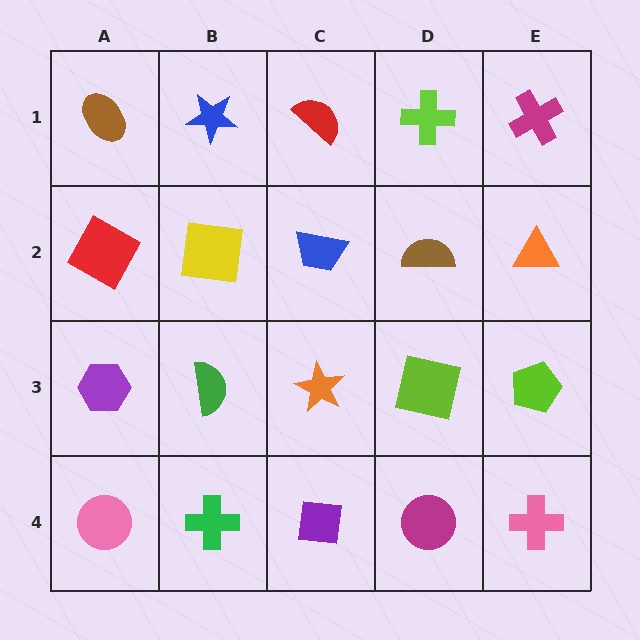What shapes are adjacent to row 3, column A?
A red square (row 2, column A), a pink circle (row 4, column A), a green semicircle (row 3, column B).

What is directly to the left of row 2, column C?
A yellow square.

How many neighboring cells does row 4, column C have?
3.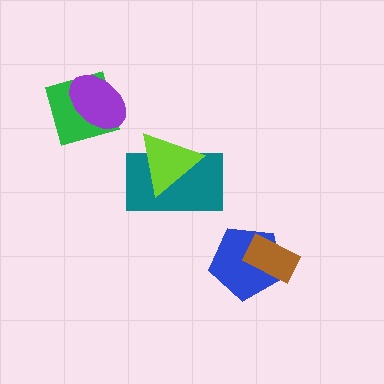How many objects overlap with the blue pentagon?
1 object overlaps with the blue pentagon.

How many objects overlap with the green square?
1 object overlaps with the green square.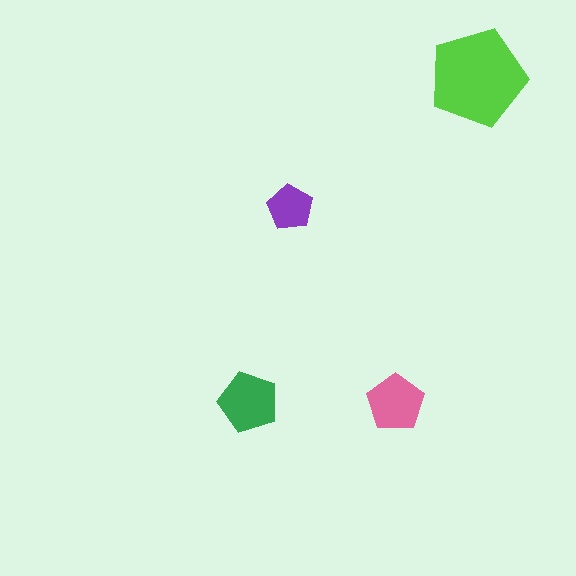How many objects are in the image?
There are 4 objects in the image.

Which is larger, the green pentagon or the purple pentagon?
The green one.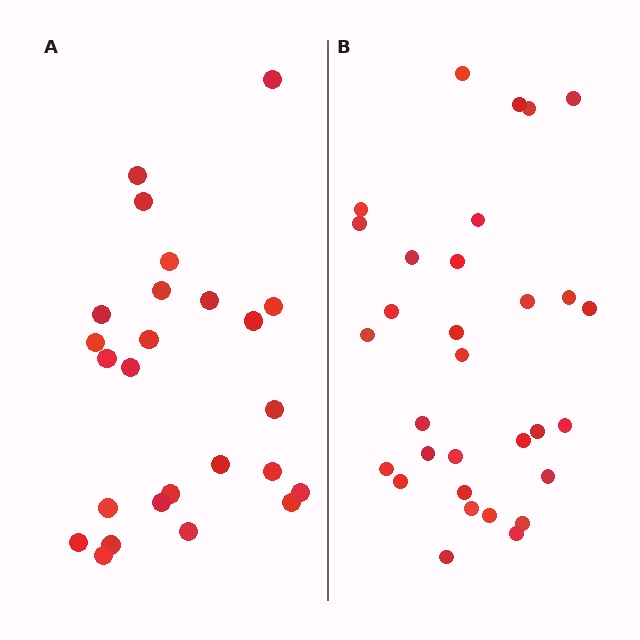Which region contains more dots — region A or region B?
Region B (the right region) has more dots.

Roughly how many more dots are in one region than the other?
Region B has about 6 more dots than region A.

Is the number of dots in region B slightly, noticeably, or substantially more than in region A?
Region B has only slightly more — the two regions are fairly close. The ratio is roughly 1.2 to 1.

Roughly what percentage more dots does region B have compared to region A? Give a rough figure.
About 25% more.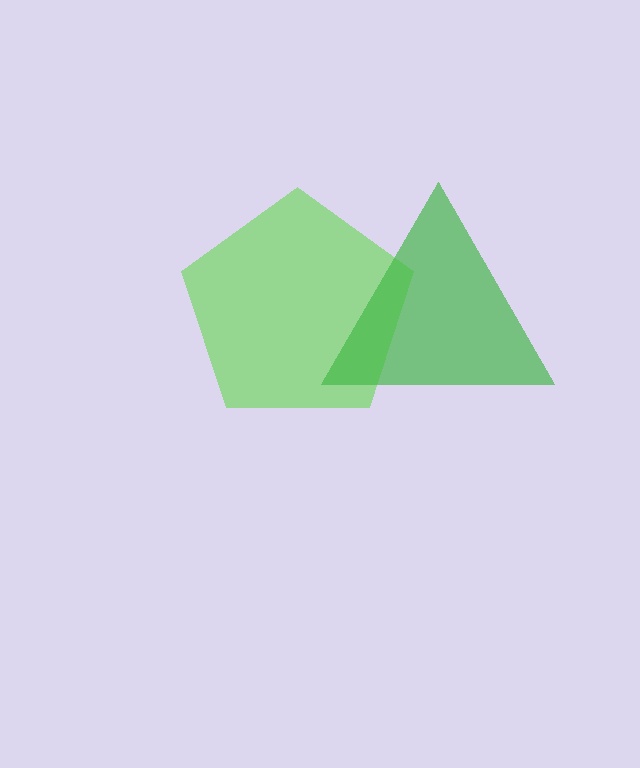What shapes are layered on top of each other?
The layered shapes are: a lime pentagon, a green triangle.